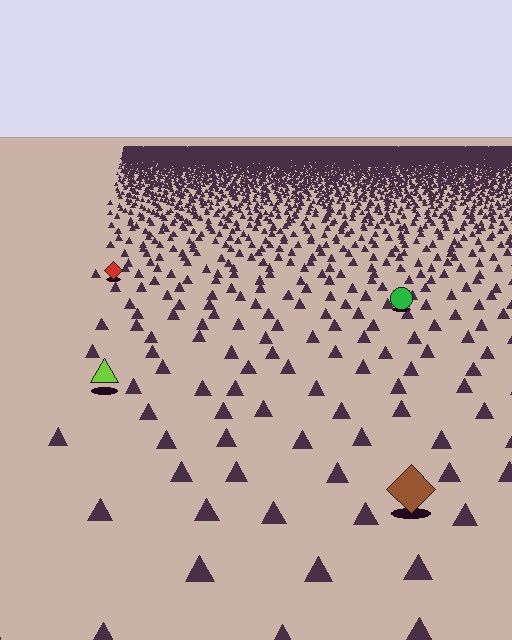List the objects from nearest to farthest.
From nearest to farthest: the brown diamond, the lime triangle, the green circle, the red diamond.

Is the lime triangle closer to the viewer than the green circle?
Yes. The lime triangle is closer — you can tell from the texture gradient: the ground texture is coarser near it.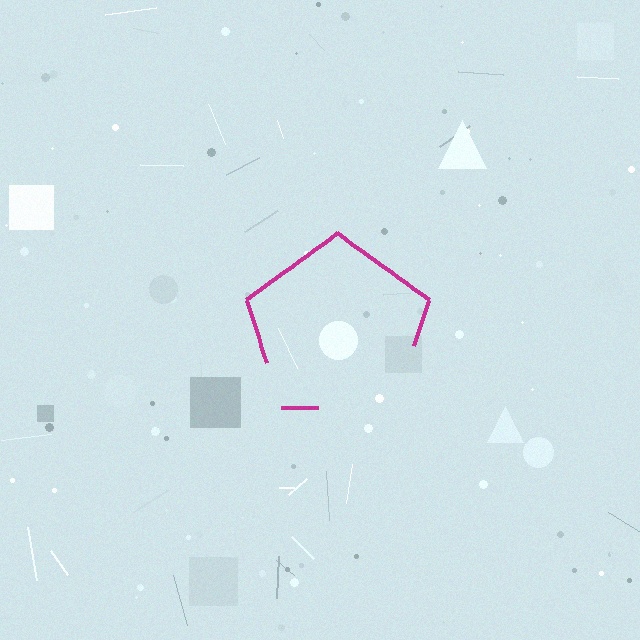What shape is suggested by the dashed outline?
The dashed outline suggests a pentagon.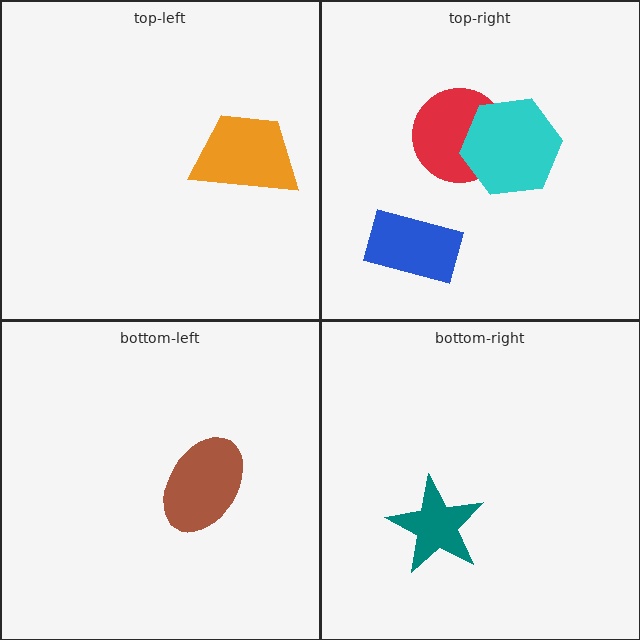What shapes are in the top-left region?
The orange trapezoid.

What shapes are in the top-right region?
The red circle, the cyan hexagon, the blue rectangle.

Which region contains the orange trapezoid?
The top-left region.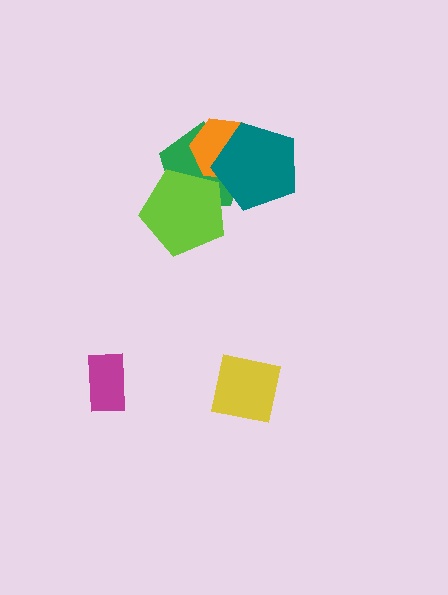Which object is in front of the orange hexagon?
The teal pentagon is in front of the orange hexagon.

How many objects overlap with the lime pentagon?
1 object overlaps with the lime pentagon.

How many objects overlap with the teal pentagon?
2 objects overlap with the teal pentagon.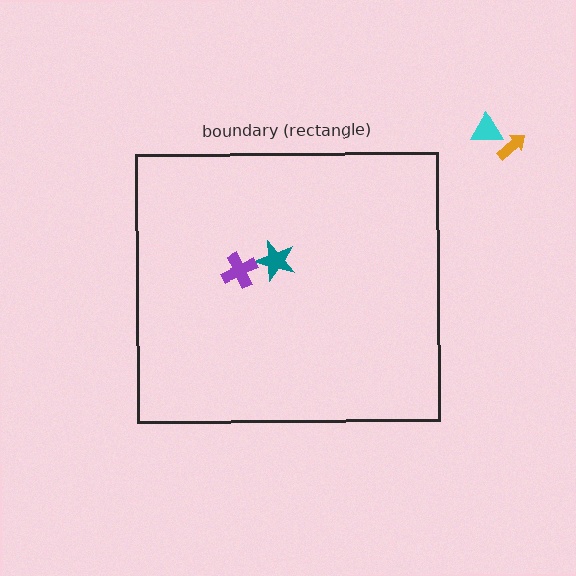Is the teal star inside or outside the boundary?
Inside.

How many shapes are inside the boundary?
2 inside, 2 outside.